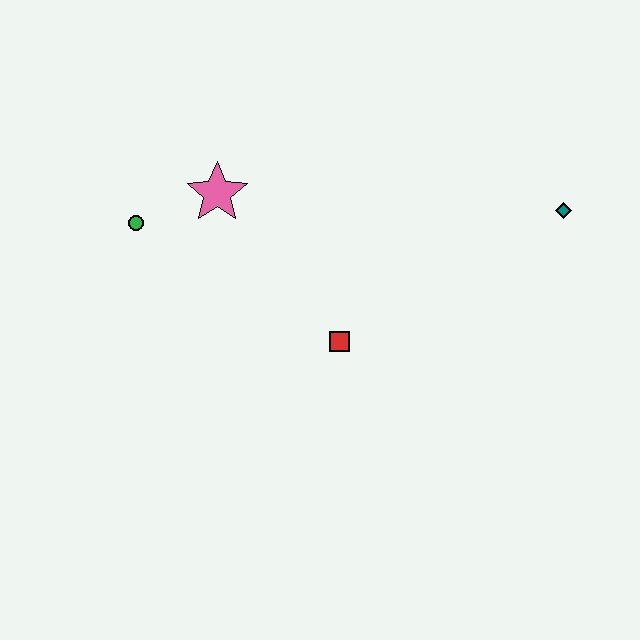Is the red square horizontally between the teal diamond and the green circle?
Yes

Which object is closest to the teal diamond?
The red square is closest to the teal diamond.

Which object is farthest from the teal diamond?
The green circle is farthest from the teal diamond.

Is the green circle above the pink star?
No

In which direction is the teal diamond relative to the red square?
The teal diamond is to the right of the red square.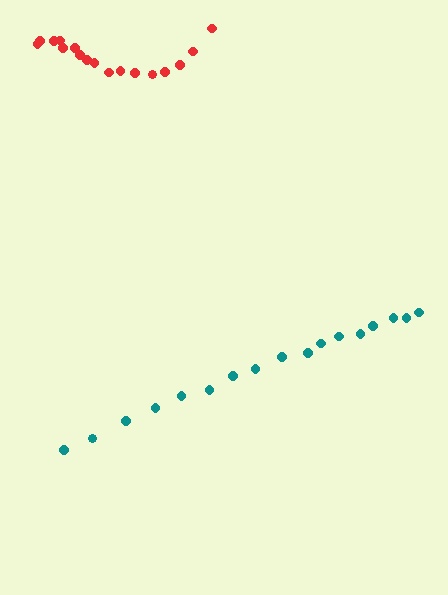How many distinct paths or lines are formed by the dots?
There are 2 distinct paths.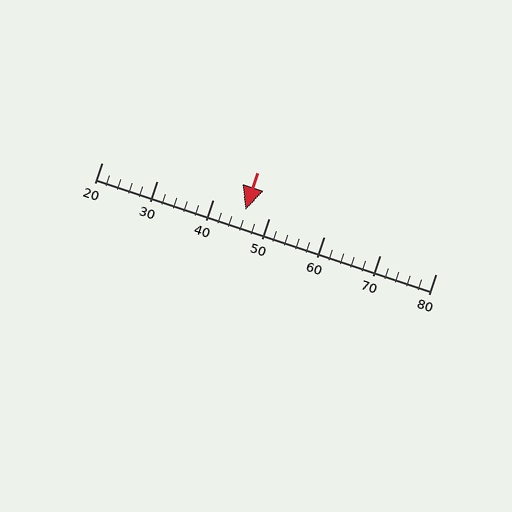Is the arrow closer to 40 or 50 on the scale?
The arrow is closer to 50.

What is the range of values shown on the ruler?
The ruler shows values from 20 to 80.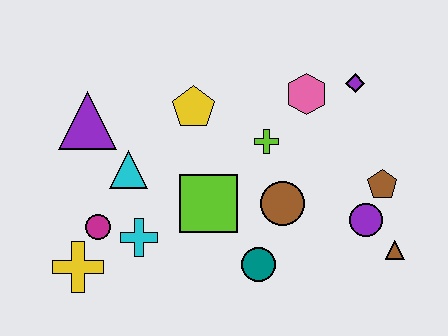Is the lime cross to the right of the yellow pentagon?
Yes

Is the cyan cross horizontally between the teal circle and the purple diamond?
No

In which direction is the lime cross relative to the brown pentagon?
The lime cross is to the left of the brown pentagon.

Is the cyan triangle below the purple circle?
No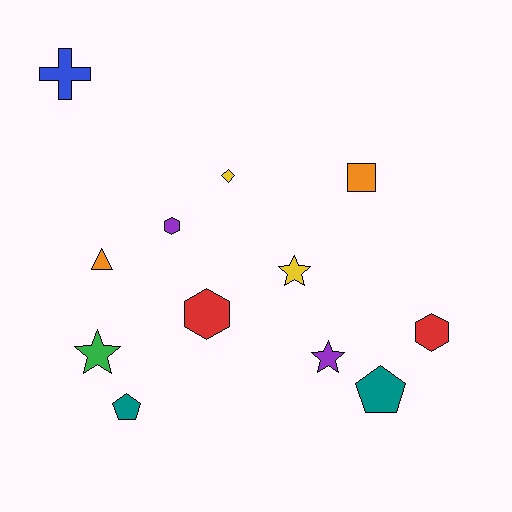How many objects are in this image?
There are 12 objects.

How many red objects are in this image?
There are 2 red objects.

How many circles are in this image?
There are no circles.